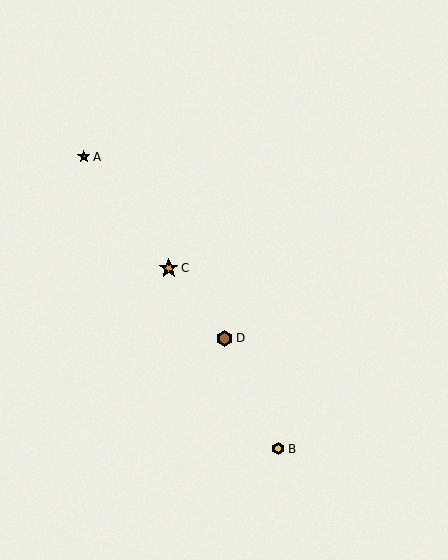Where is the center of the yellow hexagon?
The center of the yellow hexagon is at (278, 449).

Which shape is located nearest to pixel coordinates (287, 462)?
The yellow hexagon (labeled B) at (278, 449) is nearest to that location.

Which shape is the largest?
The orange star (labeled C) is the largest.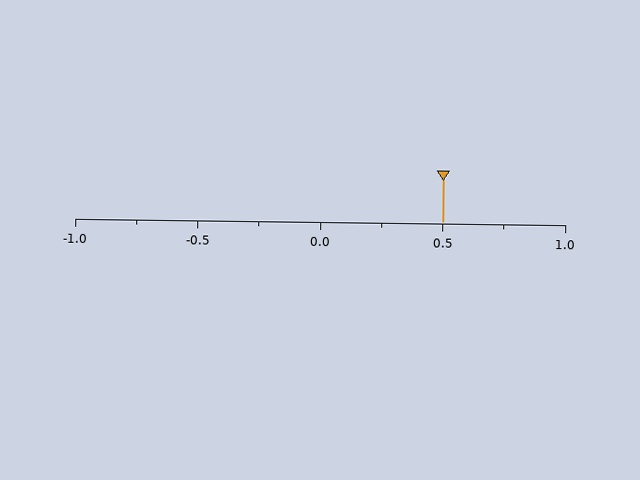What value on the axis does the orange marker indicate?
The marker indicates approximately 0.5.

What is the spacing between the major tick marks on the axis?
The major ticks are spaced 0.5 apart.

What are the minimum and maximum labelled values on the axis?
The axis runs from -1.0 to 1.0.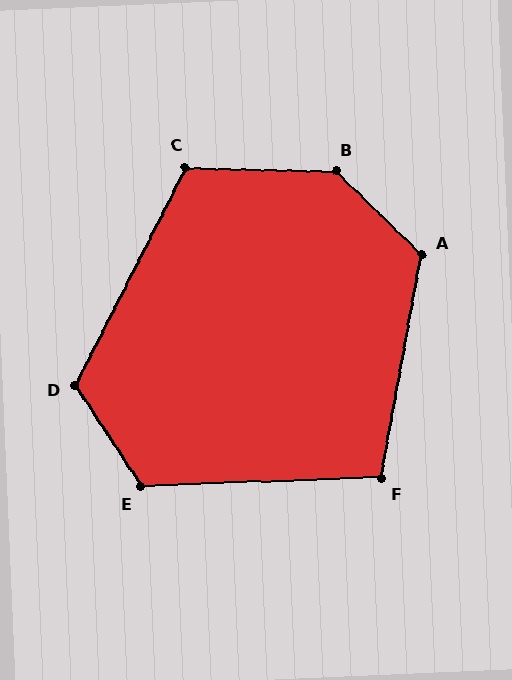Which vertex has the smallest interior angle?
F, at approximately 102 degrees.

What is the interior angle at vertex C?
Approximately 115 degrees (obtuse).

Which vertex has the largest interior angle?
B, at approximately 138 degrees.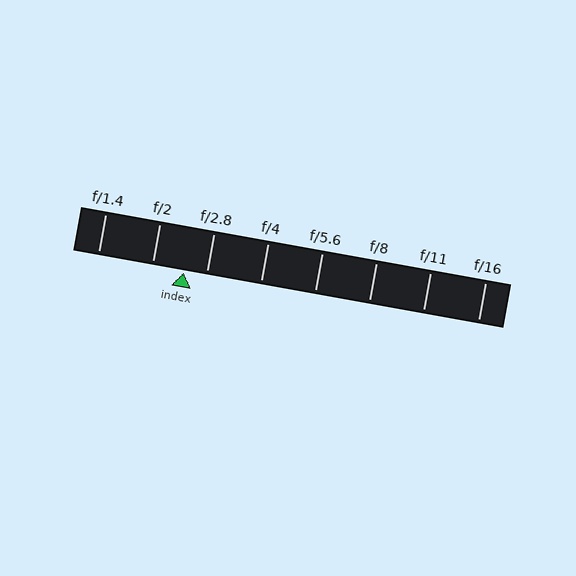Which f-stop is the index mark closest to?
The index mark is closest to f/2.8.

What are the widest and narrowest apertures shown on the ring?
The widest aperture shown is f/1.4 and the narrowest is f/16.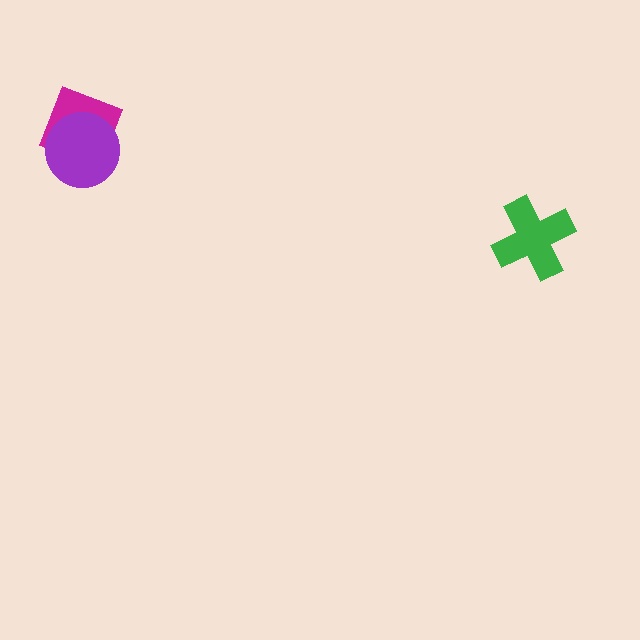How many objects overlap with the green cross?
0 objects overlap with the green cross.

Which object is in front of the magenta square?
The purple circle is in front of the magenta square.